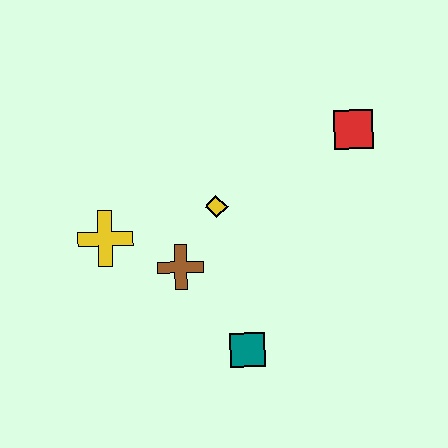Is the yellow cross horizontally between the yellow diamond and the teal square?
No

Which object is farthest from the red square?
The yellow cross is farthest from the red square.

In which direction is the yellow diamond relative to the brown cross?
The yellow diamond is above the brown cross.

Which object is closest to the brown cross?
The yellow diamond is closest to the brown cross.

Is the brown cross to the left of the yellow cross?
No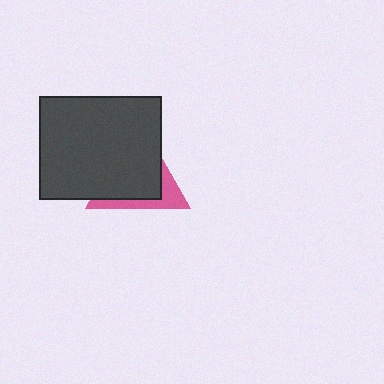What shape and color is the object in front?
The object in front is a dark gray rectangle.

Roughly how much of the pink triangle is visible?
A small part of it is visible (roughly 31%).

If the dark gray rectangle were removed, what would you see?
You would see the complete pink triangle.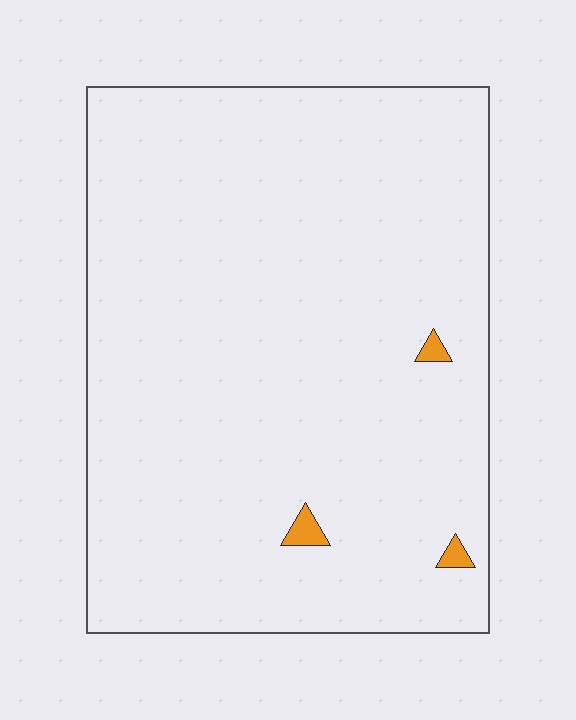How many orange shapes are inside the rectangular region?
3.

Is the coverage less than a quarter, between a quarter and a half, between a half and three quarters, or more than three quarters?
Less than a quarter.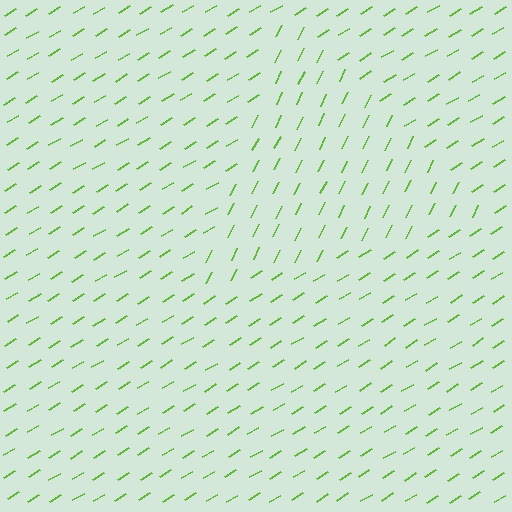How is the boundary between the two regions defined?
The boundary is defined purely by a change in line orientation (approximately 33 degrees difference). All lines are the same color and thickness.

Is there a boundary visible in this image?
Yes, there is a texture boundary formed by a change in line orientation.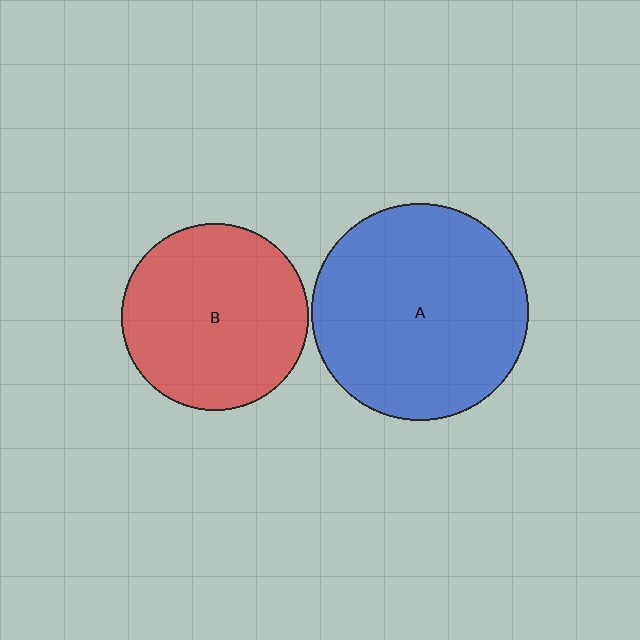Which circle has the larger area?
Circle A (blue).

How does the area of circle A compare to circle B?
Approximately 1.3 times.